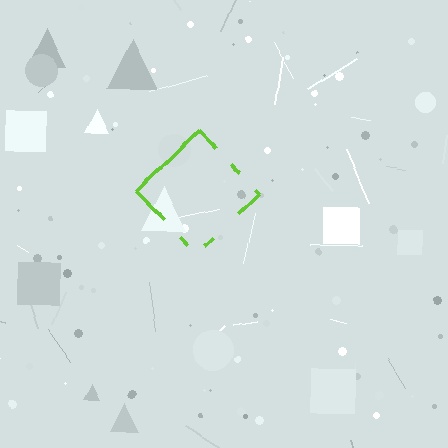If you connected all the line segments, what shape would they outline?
They would outline a diamond.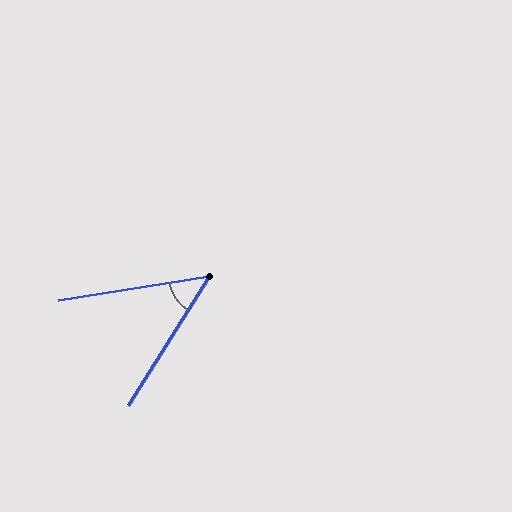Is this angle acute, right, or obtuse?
It is acute.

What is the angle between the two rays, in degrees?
Approximately 49 degrees.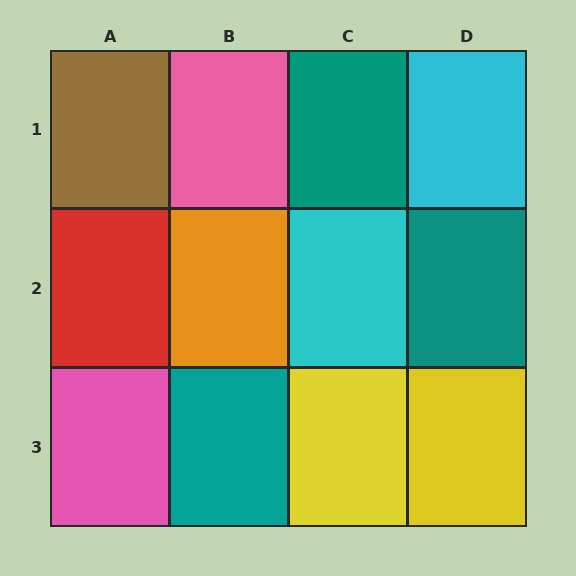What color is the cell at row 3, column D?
Yellow.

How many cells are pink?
2 cells are pink.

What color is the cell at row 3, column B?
Teal.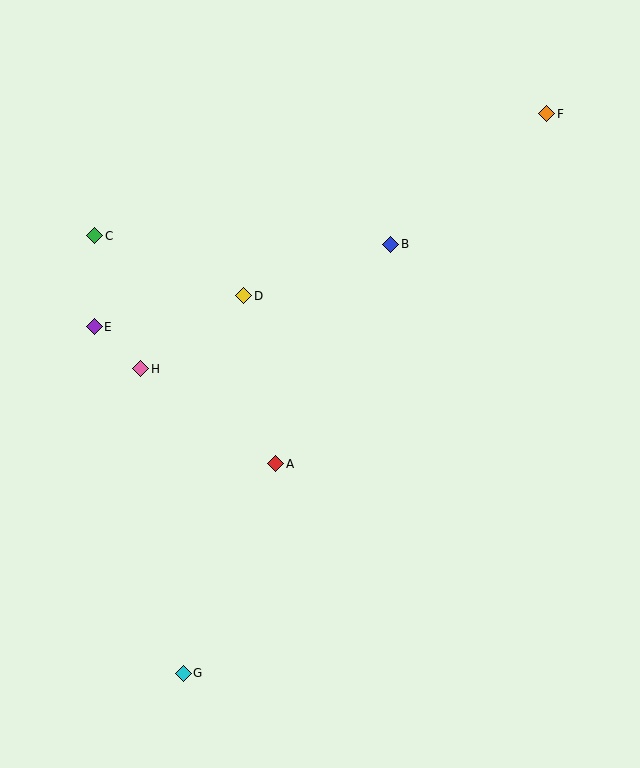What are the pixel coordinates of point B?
Point B is at (391, 244).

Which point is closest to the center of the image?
Point A at (276, 464) is closest to the center.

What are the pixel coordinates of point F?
Point F is at (547, 114).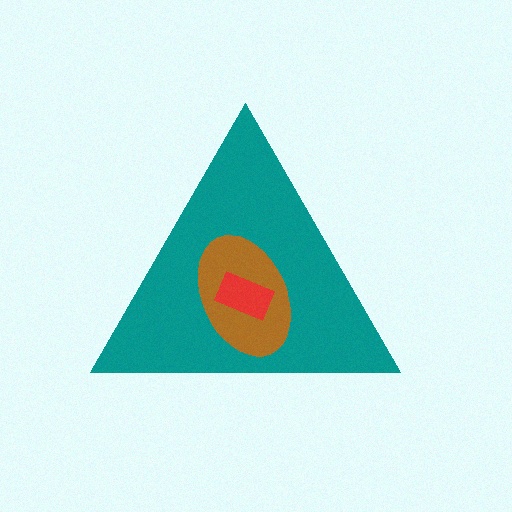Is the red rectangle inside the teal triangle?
Yes.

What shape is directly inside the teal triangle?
The brown ellipse.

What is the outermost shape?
The teal triangle.